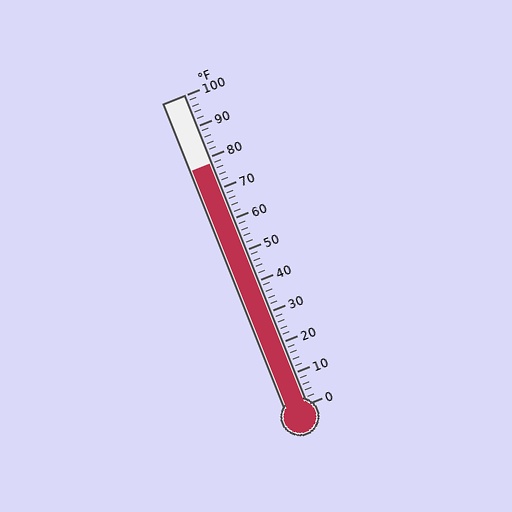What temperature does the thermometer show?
The thermometer shows approximately 78°F.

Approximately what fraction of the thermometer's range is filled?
The thermometer is filled to approximately 80% of its range.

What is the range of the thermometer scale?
The thermometer scale ranges from 0°F to 100°F.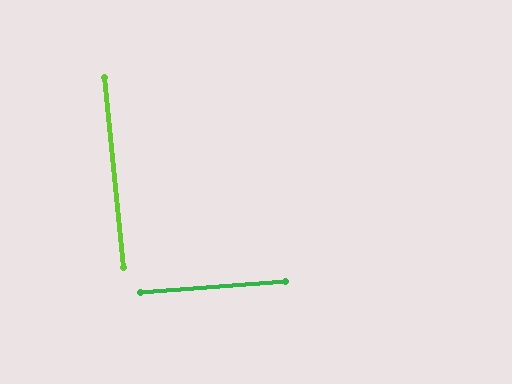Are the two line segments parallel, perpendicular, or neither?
Perpendicular — they meet at approximately 89°.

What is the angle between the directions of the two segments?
Approximately 89 degrees.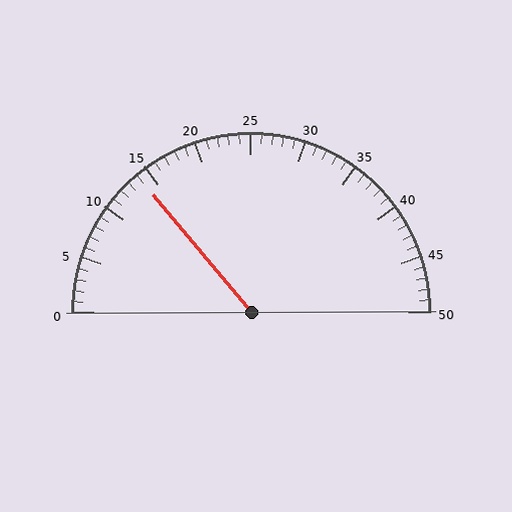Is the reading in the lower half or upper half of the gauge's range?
The reading is in the lower half of the range (0 to 50).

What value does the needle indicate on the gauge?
The needle indicates approximately 14.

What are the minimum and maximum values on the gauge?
The gauge ranges from 0 to 50.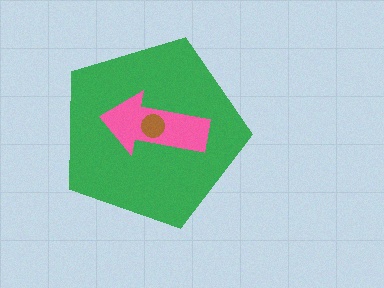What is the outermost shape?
The green pentagon.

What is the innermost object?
The brown circle.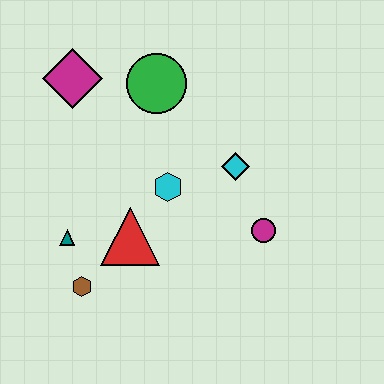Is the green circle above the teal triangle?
Yes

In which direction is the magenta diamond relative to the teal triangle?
The magenta diamond is above the teal triangle.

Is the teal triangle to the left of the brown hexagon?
Yes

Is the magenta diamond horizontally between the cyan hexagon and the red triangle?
No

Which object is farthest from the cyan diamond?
The brown hexagon is farthest from the cyan diamond.